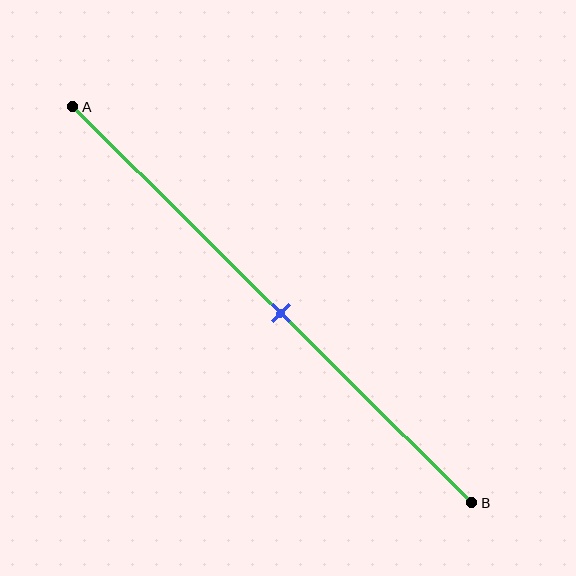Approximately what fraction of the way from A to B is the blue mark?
The blue mark is approximately 50% of the way from A to B.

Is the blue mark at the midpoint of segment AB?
Yes, the mark is approximately at the midpoint.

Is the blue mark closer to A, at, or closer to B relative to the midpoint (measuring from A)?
The blue mark is approximately at the midpoint of segment AB.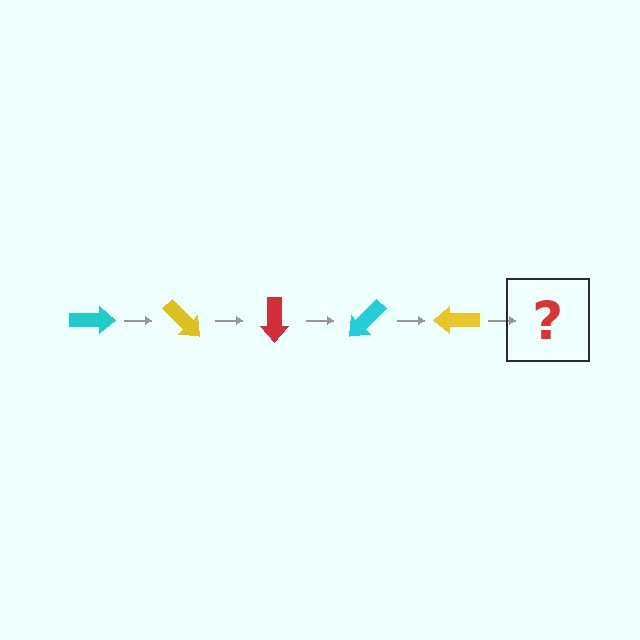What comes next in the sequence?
The next element should be a red arrow, rotated 225 degrees from the start.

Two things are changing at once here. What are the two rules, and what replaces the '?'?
The two rules are that it rotates 45 degrees each step and the color cycles through cyan, yellow, and red. The '?' should be a red arrow, rotated 225 degrees from the start.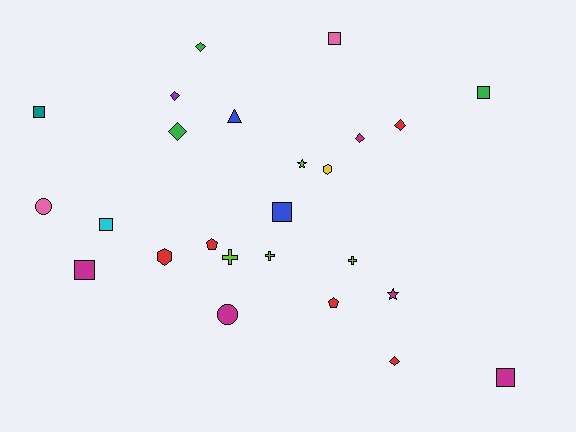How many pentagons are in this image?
There are 2 pentagons.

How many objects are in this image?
There are 25 objects.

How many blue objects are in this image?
There are 2 blue objects.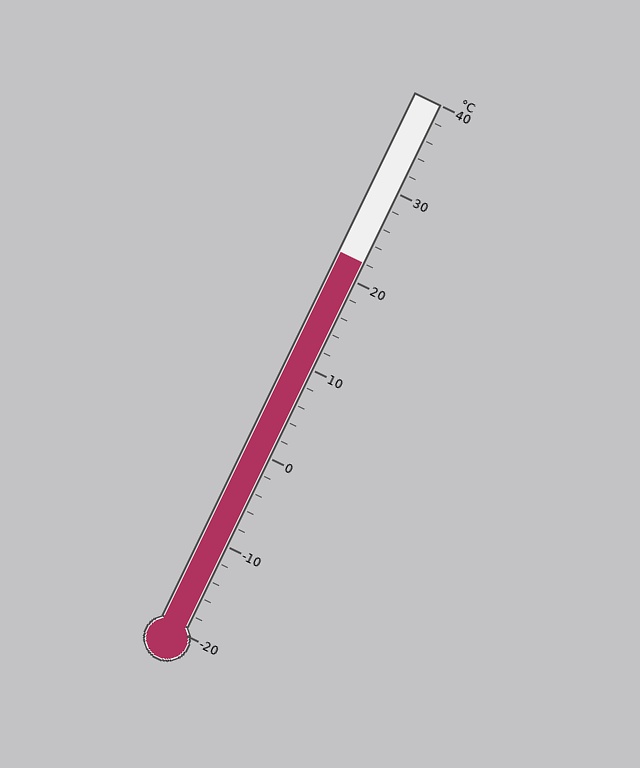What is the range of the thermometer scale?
The thermometer scale ranges from -20°C to 40°C.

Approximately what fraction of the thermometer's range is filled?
The thermometer is filled to approximately 70% of its range.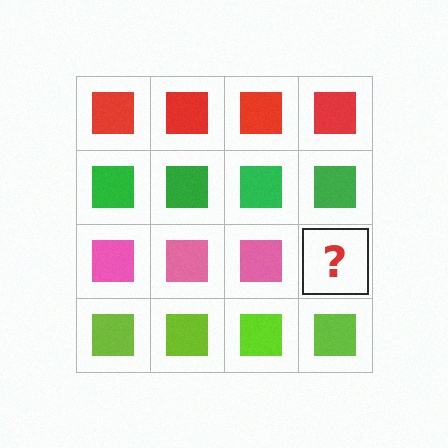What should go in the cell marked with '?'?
The missing cell should contain a pink square.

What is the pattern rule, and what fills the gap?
The rule is that each row has a consistent color. The gap should be filled with a pink square.